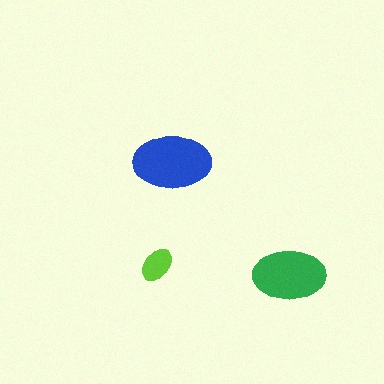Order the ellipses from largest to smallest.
the blue one, the green one, the lime one.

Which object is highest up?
The blue ellipse is topmost.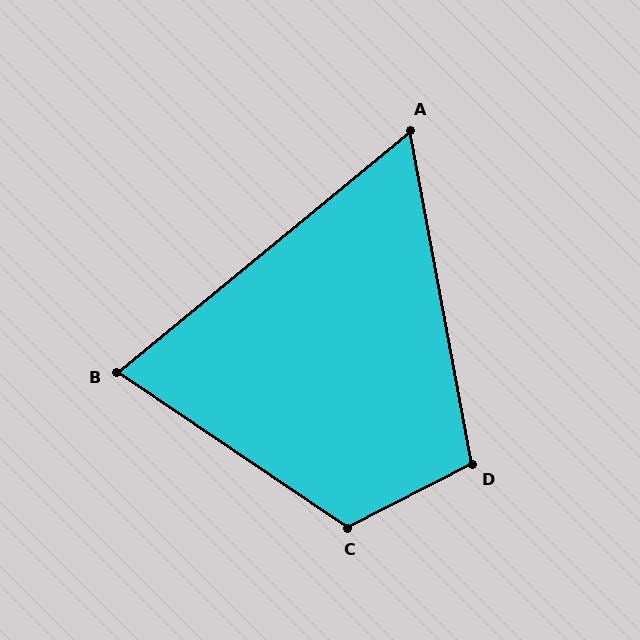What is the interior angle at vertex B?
Approximately 74 degrees (acute).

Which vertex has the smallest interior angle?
A, at approximately 61 degrees.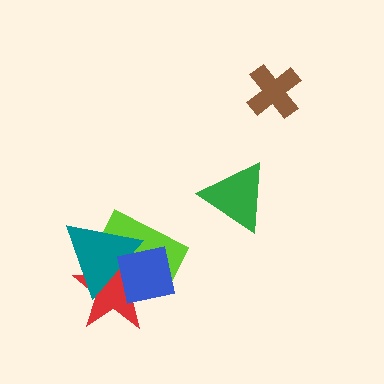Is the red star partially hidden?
Yes, it is partially covered by another shape.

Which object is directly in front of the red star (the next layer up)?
The teal triangle is directly in front of the red star.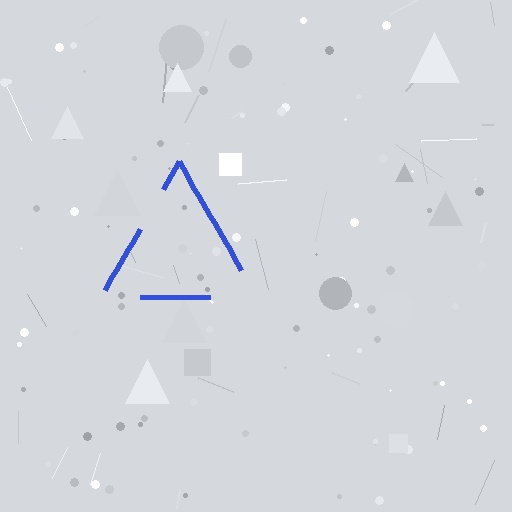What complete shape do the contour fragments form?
The contour fragments form a triangle.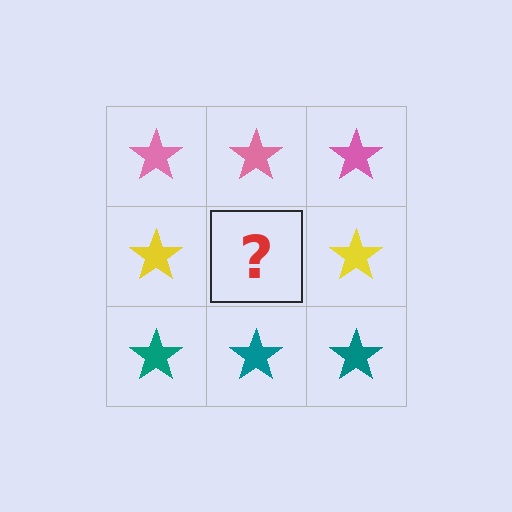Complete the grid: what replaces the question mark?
The question mark should be replaced with a yellow star.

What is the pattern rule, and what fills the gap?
The rule is that each row has a consistent color. The gap should be filled with a yellow star.